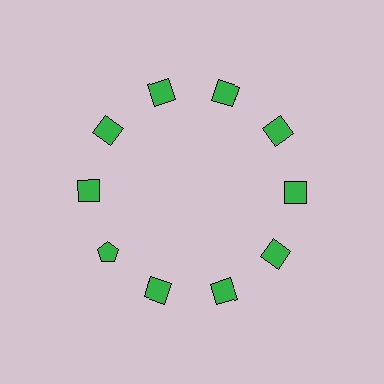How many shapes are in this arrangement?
There are 10 shapes arranged in a ring pattern.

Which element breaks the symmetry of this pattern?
The green pentagon at roughly the 8 o'clock position breaks the symmetry. All other shapes are green squares.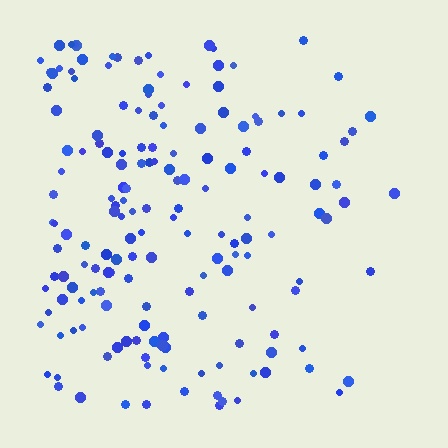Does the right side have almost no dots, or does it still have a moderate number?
Still a moderate number, just noticeably fewer than the left.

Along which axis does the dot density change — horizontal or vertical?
Horizontal.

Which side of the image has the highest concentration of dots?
The left.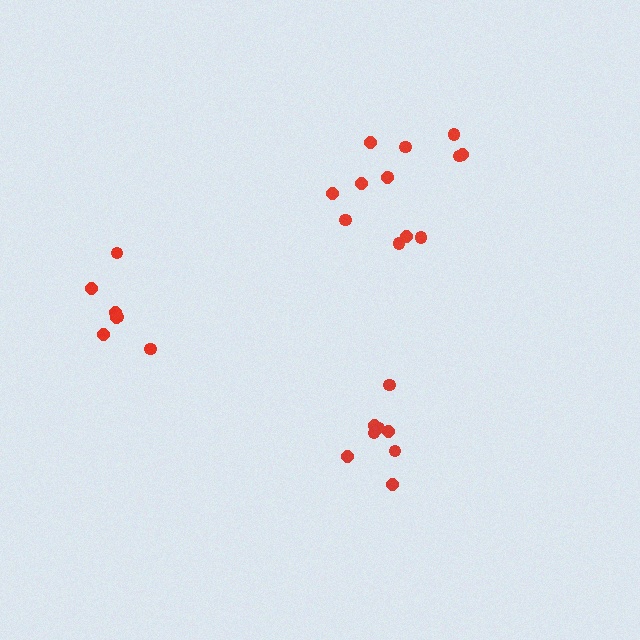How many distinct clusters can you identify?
There are 3 distinct clusters.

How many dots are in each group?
Group 1: 7 dots, Group 2: 13 dots, Group 3: 8 dots (28 total).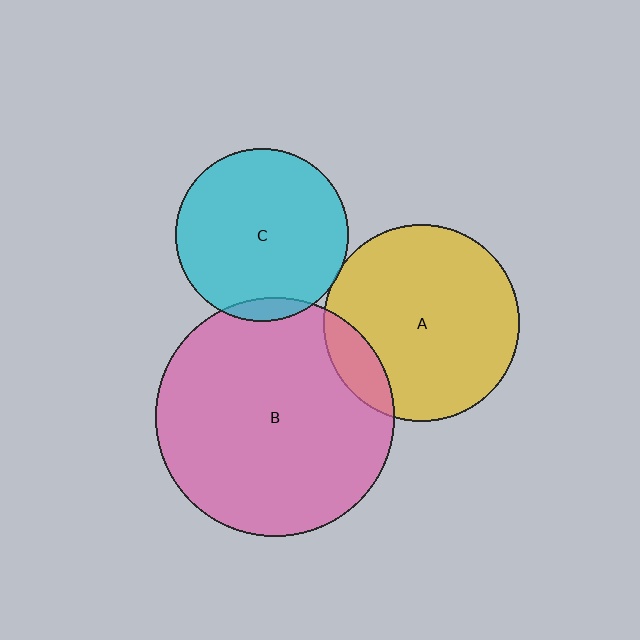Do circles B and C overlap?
Yes.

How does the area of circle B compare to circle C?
Approximately 1.9 times.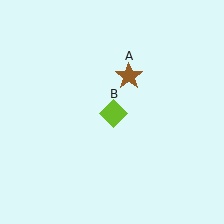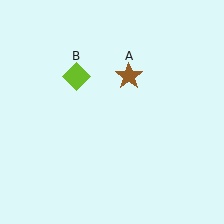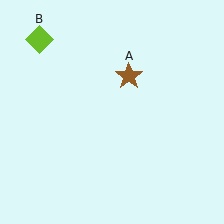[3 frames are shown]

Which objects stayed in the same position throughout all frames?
Brown star (object A) remained stationary.